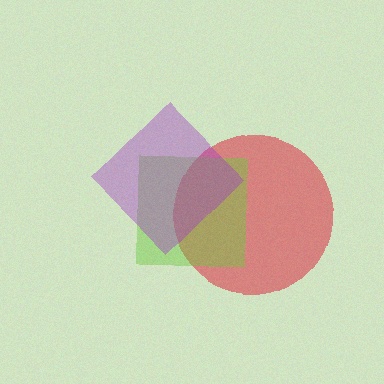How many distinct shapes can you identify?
There are 3 distinct shapes: a red circle, a lime square, a purple diamond.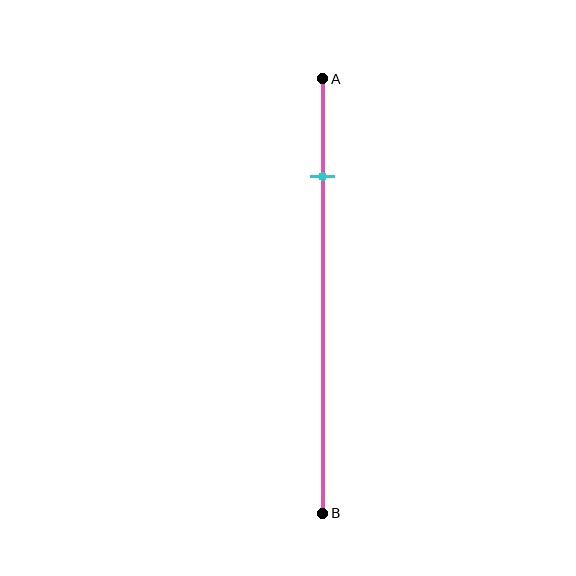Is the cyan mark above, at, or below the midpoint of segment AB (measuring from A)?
The cyan mark is above the midpoint of segment AB.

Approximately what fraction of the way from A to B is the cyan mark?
The cyan mark is approximately 25% of the way from A to B.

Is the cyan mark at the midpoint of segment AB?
No, the mark is at about 25% from A, not at the 50% midpoint.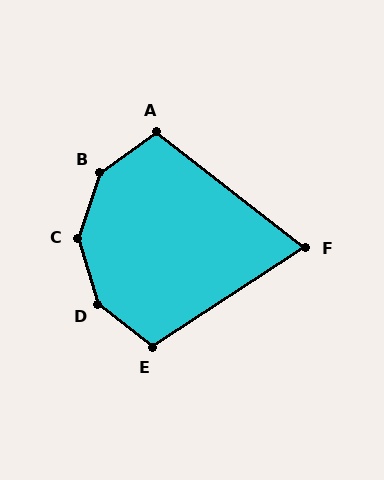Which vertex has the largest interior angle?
C, at approximately 145 degrees.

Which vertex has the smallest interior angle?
F, at approximately 71 degrees.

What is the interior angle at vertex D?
Approximately 145 degrees (obtuse).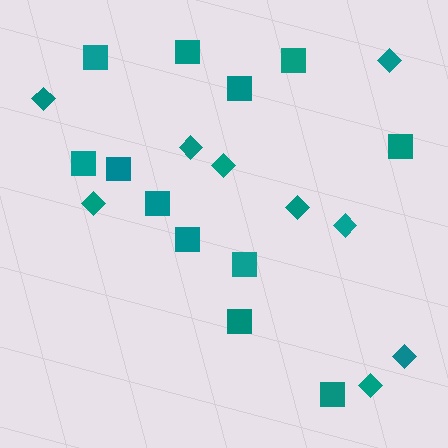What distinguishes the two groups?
There are 2 groups: one group of squares (12) and one group of diamonds (9).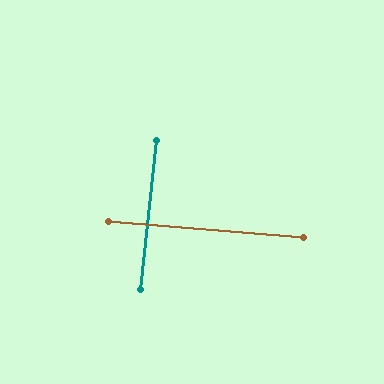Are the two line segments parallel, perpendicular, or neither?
Perpendicular — they meet at approximately 88°.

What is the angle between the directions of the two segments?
Approximately 88 degrees.